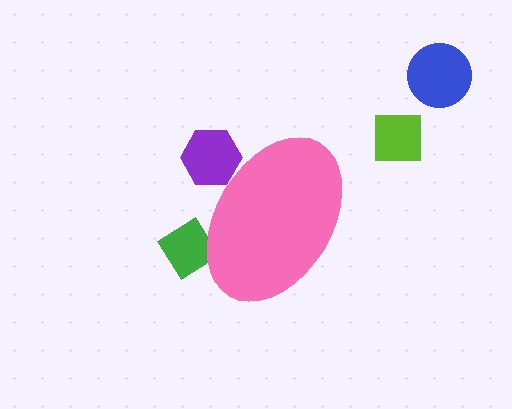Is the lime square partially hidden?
No, the lime square is fully visible.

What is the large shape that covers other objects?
A pink ellipse.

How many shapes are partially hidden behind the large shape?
2 shapes are partially hidden.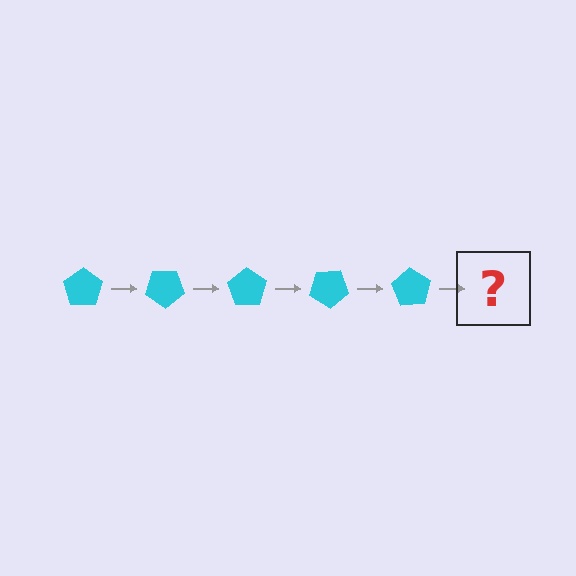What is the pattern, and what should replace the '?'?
The pattern is that the pentagon rotates 35 degrees each step. The '?' should be a cyan pentagon rotated 175 degrees.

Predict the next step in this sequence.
The next step is a cyan pentagon rotated 175 degrees.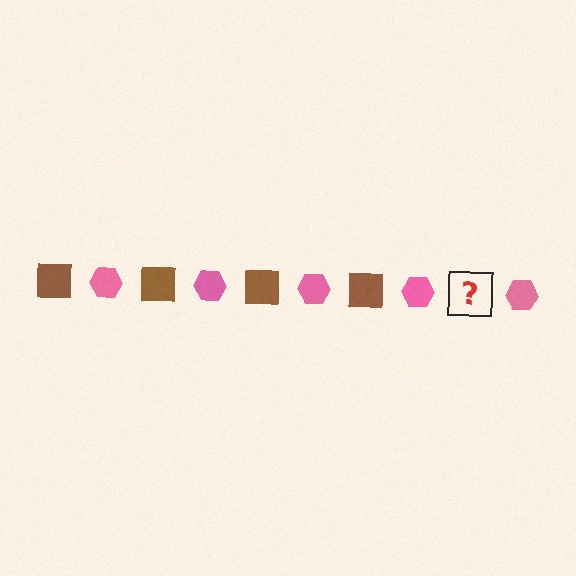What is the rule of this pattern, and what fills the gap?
The rule is that the pattern alternates between brown square and pink hexagon. The gap should be filled with a brown square.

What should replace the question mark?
The question mark should be replaced with a brown square.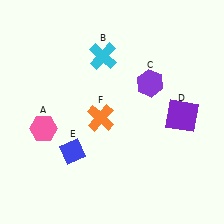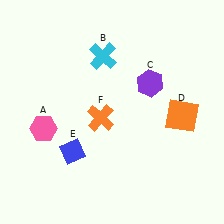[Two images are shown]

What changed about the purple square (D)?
In Image 1, D is purple. In Image 2, it changed to orange.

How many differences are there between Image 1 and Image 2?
There is 1 difference between the two images.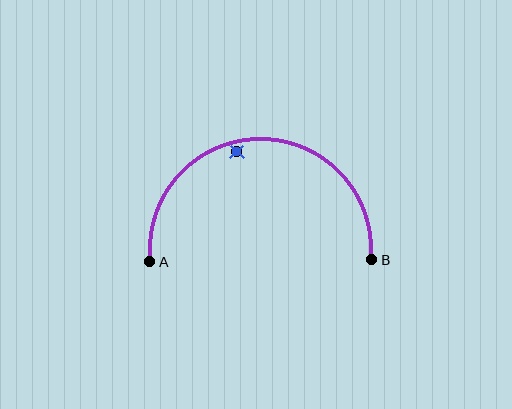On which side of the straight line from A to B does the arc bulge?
The arc bulges above the straight line connecting A and B.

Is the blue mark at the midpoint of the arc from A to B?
No — the blue mark does not lie on the arc at all. It sits slightly inside the curve.